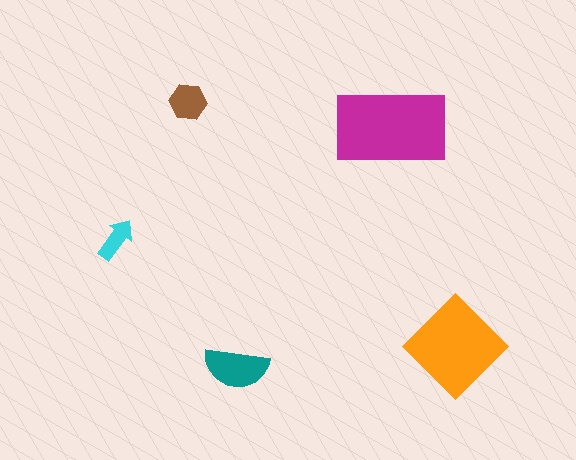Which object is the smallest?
The cyan arrow.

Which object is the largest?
The magenta rectangle.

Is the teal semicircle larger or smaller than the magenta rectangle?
Smaller.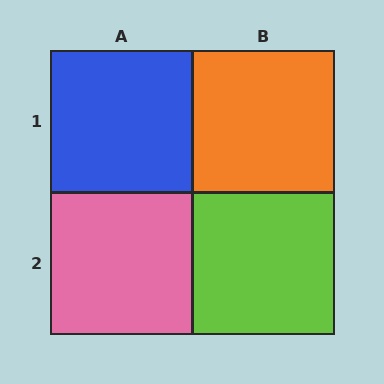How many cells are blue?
1 cell is blue.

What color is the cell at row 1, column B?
Orange.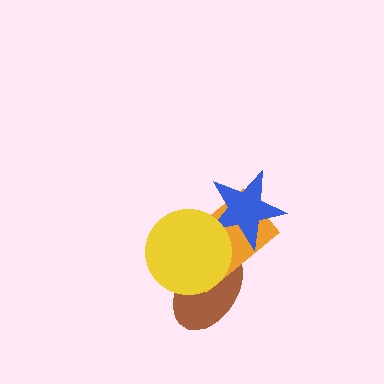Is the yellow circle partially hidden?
No, no other shape covers it.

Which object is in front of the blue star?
The yellow circle is in front of the blue star.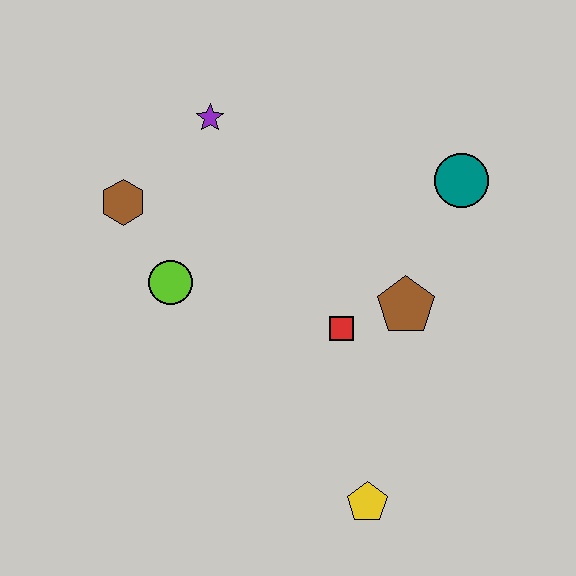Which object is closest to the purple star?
The brown hexagon is closest to the purple star.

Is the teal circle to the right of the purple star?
Yes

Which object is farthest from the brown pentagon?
The brown hexagon is farthest from the brown pentagon.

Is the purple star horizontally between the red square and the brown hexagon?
Yes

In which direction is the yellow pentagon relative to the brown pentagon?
The yellow pentagon is below the brown pentagon.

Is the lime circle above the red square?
Yes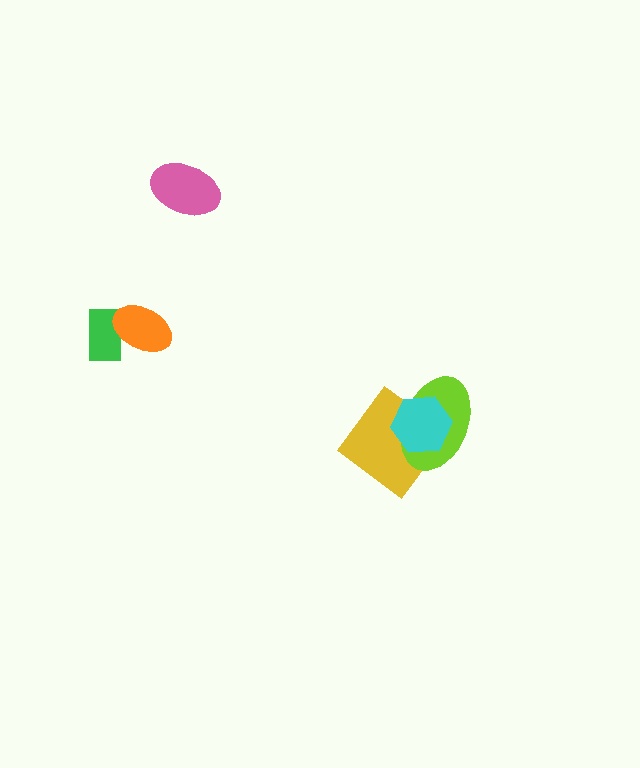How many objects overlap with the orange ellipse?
1 object overlaps with the orange ellipse.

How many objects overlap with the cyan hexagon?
2 objects overlap with the cyan hexagon.